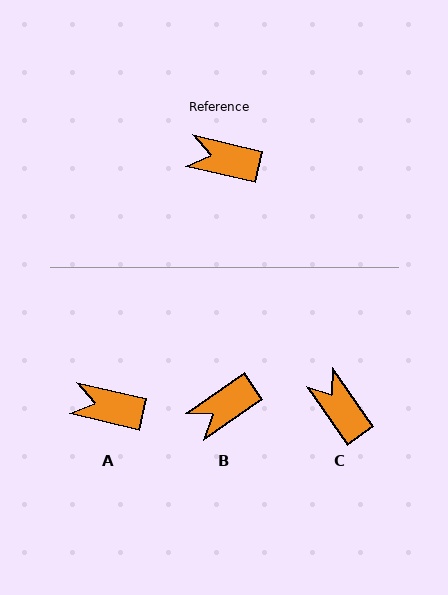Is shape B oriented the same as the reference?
No, it is off by about 48 degrees.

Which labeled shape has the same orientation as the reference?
A.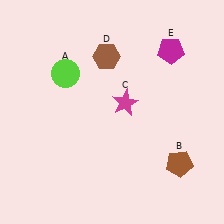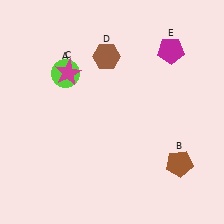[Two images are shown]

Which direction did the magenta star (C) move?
The magenta star (C) moved left.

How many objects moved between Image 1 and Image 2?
1 object moved between the two images.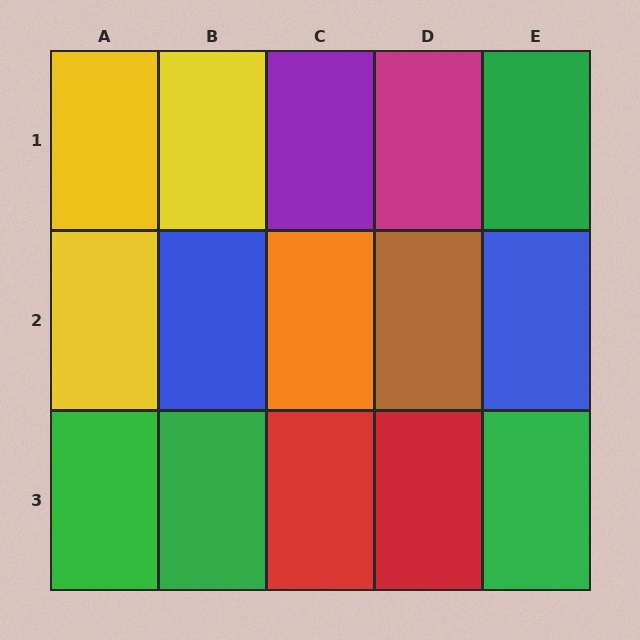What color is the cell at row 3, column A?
Green.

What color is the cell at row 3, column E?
Green.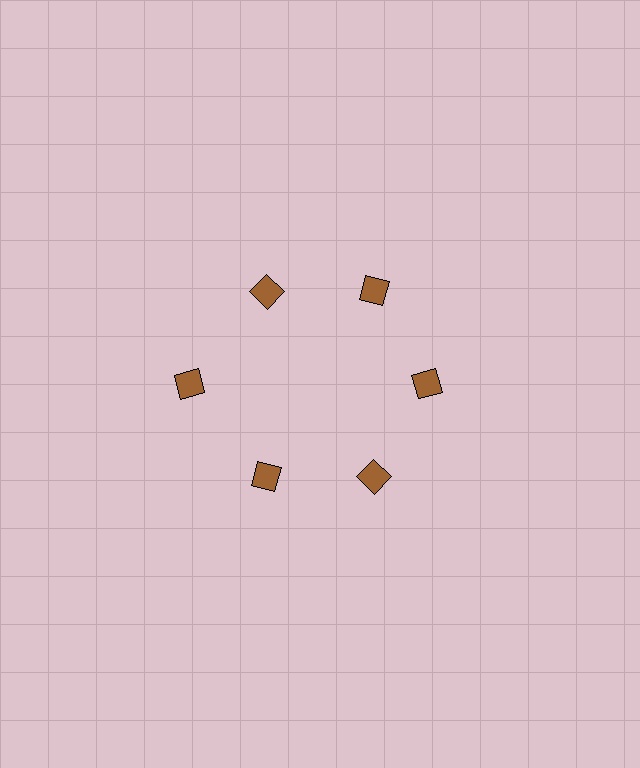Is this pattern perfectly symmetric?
No. The 6 brown squares are arranged in a ring, but one element near the 9 o'clock position is pushed outward from the center, breaking the 6-fold rotational symmetry.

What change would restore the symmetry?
The symmetry would be restored by moving it inward, back onto the ring so that all 6 squares sit at equal angles and equal distance from the center.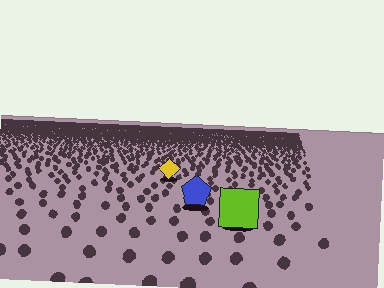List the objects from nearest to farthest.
From nearest to farthest: the lime square, the blue pentagon, the yellow diamond.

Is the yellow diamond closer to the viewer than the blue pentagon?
No. The blue pentagon is closer — you can tell from the texture gradient: the ground texture is coarser near it.